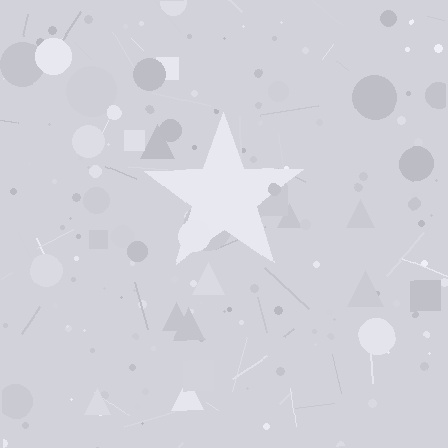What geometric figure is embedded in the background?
A star is embedded in the background.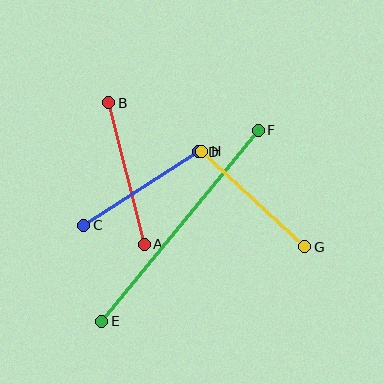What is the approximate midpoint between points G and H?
The midpoint is at approximately (253, 199) pixels.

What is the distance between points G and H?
The distance is approximately 141 pixels.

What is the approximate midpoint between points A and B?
The midpoint is at approximately (126, 173) pixels.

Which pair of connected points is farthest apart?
Points E and F are farthest apart.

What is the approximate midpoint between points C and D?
The midpoint is at approximately (141, 188) pixels.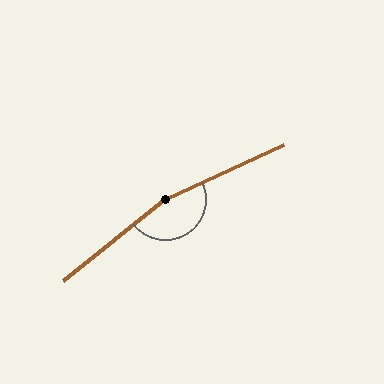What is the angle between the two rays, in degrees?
Approximately 166 degrees.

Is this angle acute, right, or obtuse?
It is obtuse.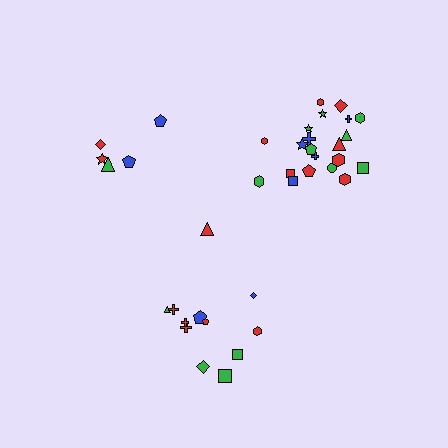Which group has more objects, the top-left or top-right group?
The top-right group.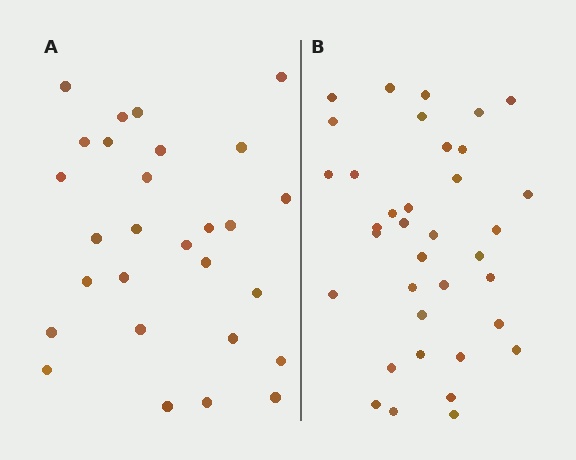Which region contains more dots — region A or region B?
Region B (the right region) has more dots.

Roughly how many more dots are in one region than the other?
Region B has roughly 8 or so more dots than region A.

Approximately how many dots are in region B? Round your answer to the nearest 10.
About 40 dots. (The exact count is 36, which rounds to 40.)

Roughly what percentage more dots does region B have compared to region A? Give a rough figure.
About 30% more.